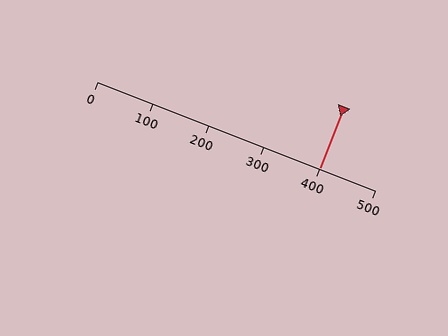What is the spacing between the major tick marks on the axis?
The major ticks are spaced 100 apart.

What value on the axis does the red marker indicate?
The marker indicates approximately 400.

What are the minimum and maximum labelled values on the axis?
The axis runs from 0 to 500.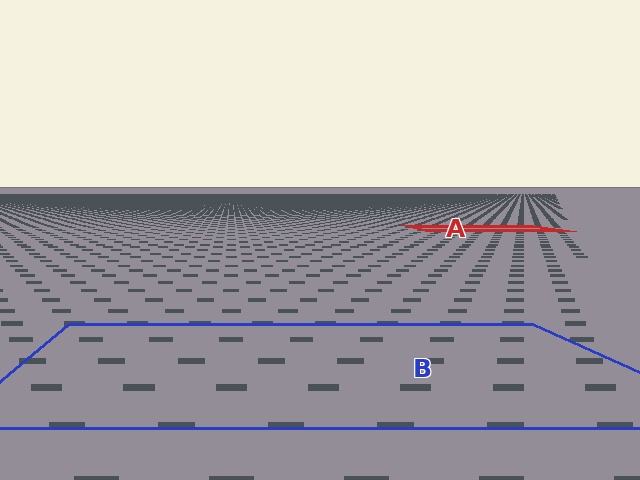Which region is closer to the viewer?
Region B is closer. The texture elements there are larger and more spread out.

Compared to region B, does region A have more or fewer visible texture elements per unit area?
Region A has more texture elements per unit area — they are packed more densely because it is farther away.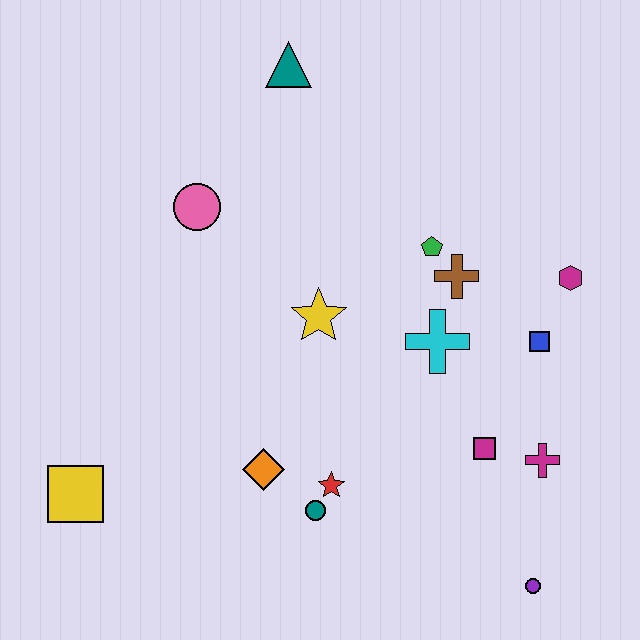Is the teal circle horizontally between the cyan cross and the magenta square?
No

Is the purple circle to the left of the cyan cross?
No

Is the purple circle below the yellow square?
Yes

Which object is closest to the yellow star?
The cyan cross is closest to the yellow star.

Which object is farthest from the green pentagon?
The yellow square is farthest from the green pentagon.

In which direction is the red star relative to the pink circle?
The red star is below the pink circle.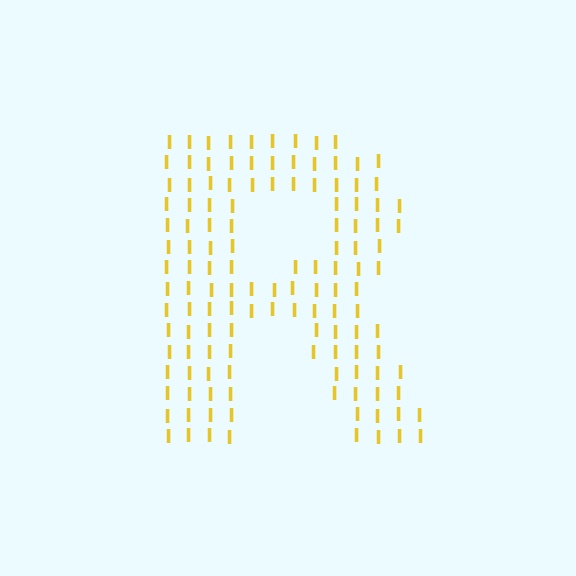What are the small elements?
The small elements are letter I's.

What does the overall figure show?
The overall figure shows the letter R.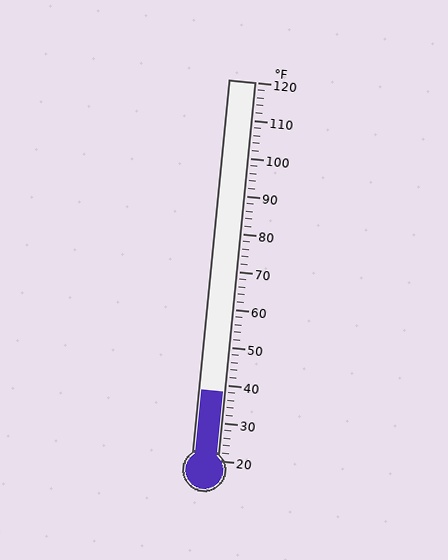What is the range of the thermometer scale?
The thermometer scale ranges from 20°F to 120°F.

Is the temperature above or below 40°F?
The temperature is below 40°F.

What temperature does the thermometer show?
The thermometer shows approximately 38°F.